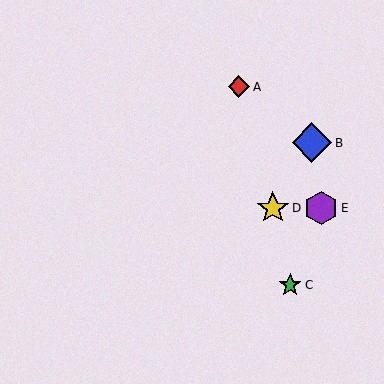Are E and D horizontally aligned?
Yes, both are at y≈208.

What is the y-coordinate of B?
Object B is at y≈143.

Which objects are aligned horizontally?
Objects D, E are aligned horizontally.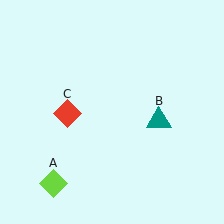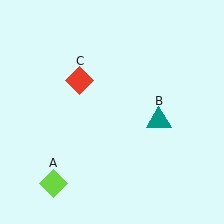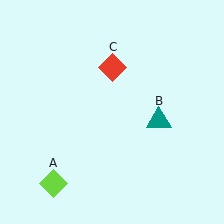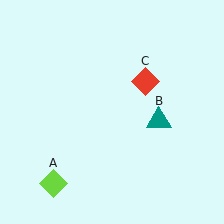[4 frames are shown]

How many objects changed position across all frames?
1 object changed position: red diamond (object C).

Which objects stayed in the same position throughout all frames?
Lime diamond (object A) and teal triangle (object B) remained stationary.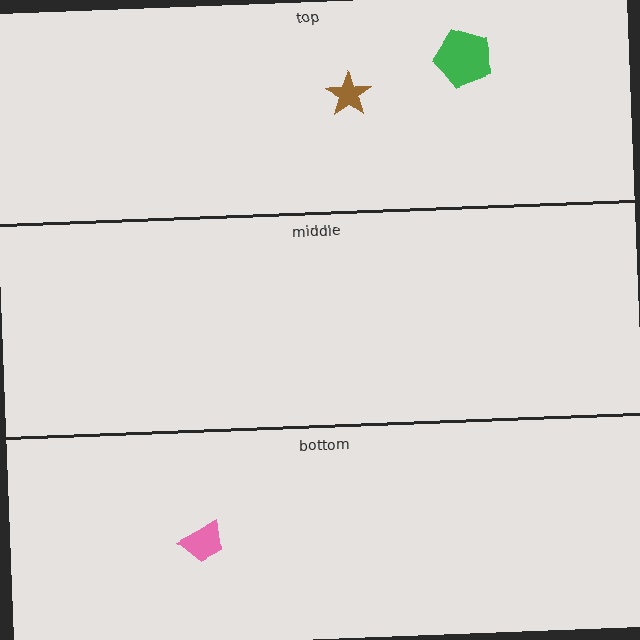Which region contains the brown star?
The top region.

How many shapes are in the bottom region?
1.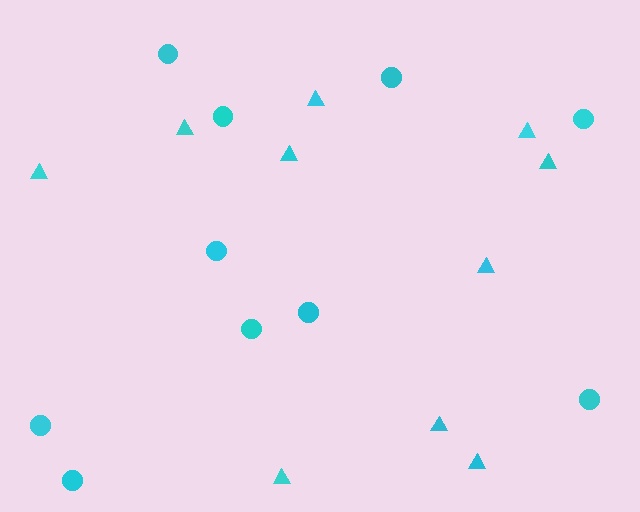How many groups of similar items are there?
There are 2 groups: one group of triangles (10) and one group of circles (10).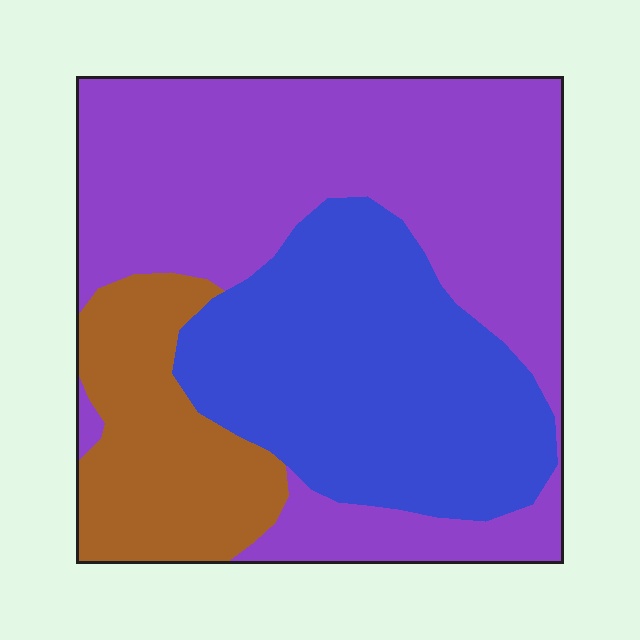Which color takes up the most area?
Purple, at roughly 50%.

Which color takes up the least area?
Brown, at roughly 15%.